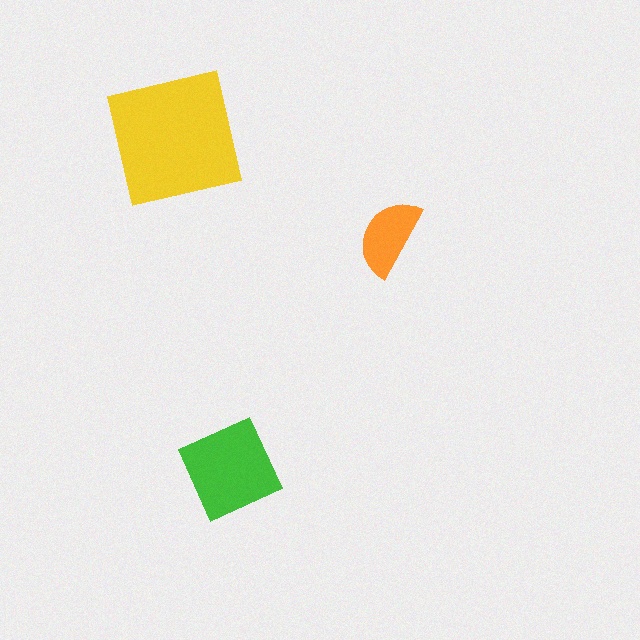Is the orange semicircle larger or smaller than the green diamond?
Smaller.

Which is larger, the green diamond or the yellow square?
The yellow square.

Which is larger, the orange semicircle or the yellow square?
The yellow square.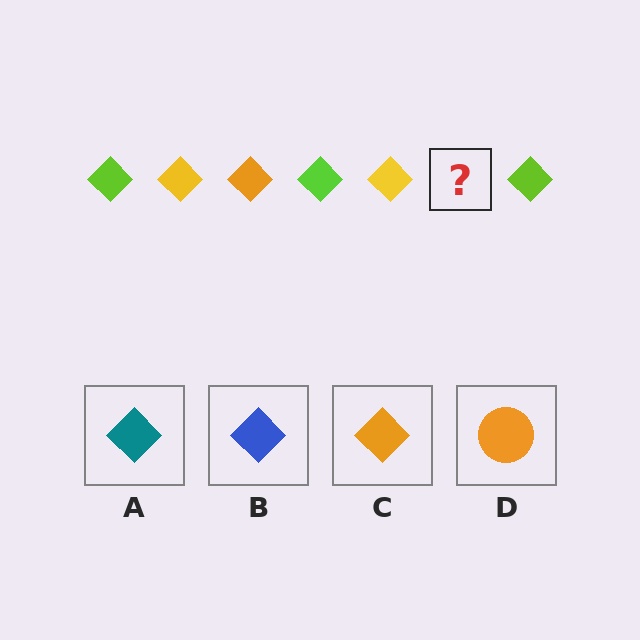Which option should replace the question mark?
Option C.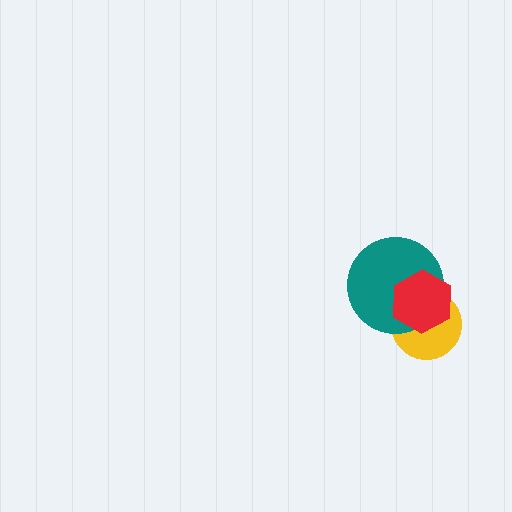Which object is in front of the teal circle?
The red hexagon is in front of the teal circle.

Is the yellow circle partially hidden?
Yes, it is partially covered by another shape.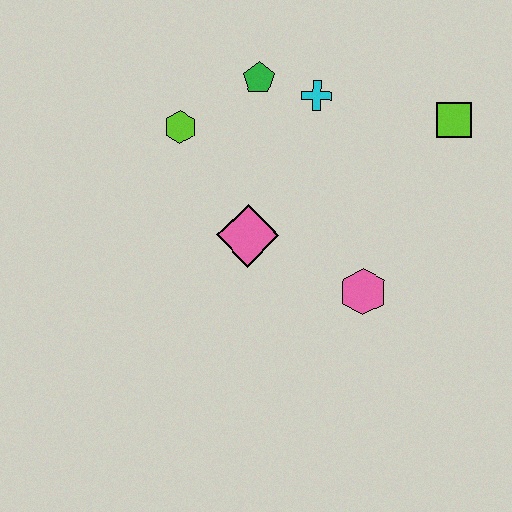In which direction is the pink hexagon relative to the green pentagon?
The pink hexagon is below the green pentagon.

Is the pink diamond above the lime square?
No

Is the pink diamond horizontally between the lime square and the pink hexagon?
No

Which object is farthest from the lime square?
The lime hexagon is farthest from the lime square.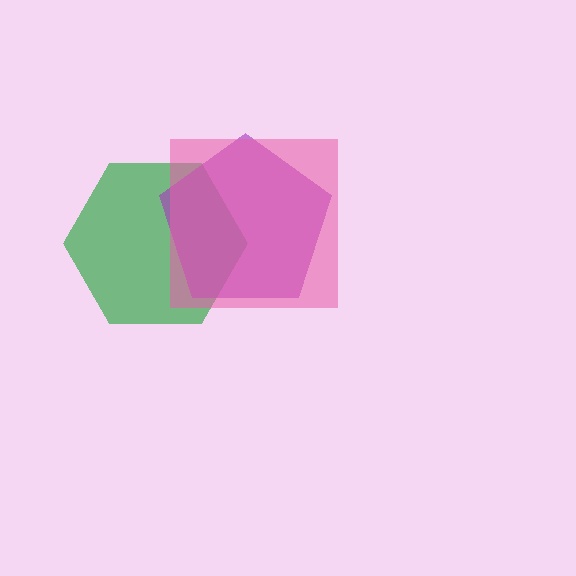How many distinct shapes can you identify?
There are 3 distinct shapes: a green hexagon, a purple pentagon, a pink square.